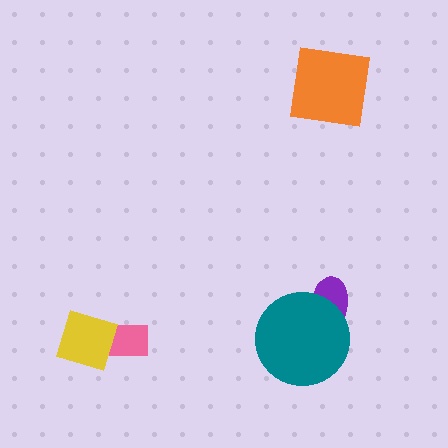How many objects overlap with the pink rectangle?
1 object overlaps with the pink rectangle.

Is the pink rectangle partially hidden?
Yes, it is partially covered by another shape.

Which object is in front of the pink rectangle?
The yellow diamond is in front of the pink rectangle.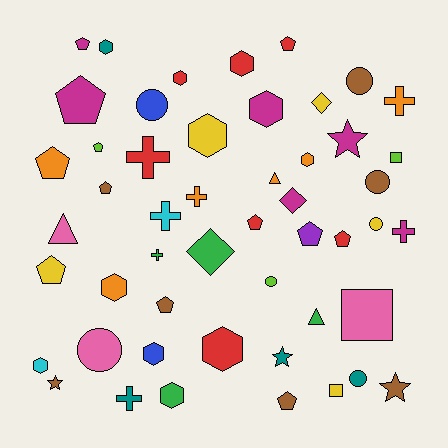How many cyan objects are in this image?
There are 2 cyan objects.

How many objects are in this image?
There are 50 objects.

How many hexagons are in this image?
There are 11 hexagons.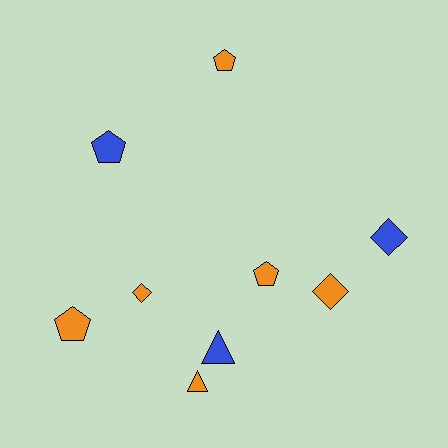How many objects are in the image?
There are 9 objects.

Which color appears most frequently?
Orange, with 6 objects.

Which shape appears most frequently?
Pentagon, with 4 objects.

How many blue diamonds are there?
There is 1 blue diamond.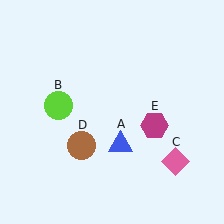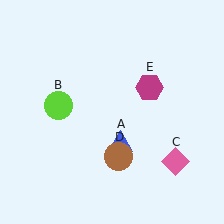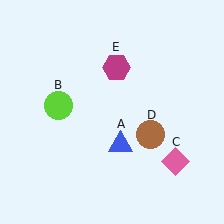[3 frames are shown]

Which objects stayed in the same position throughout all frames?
Blue triangle (object A) and lime circle (object B) and pink diamond (object C) remained stationary.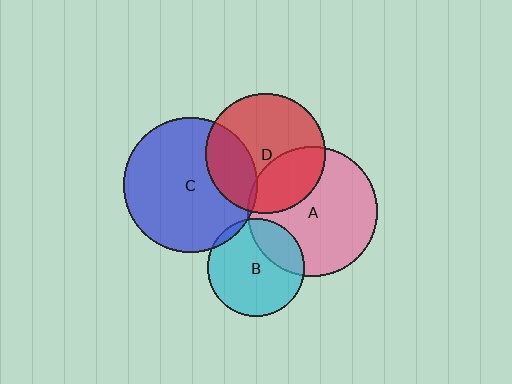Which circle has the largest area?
Circle C (blue).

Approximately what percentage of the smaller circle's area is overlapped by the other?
Approximately 5%.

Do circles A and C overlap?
Yes.